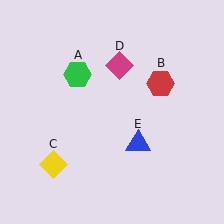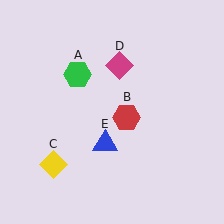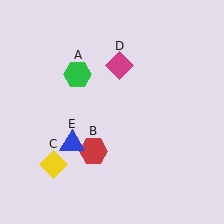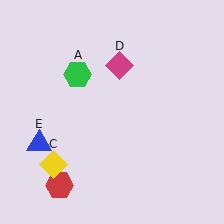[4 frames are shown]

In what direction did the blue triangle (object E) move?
The blue triangle (object E) moved left.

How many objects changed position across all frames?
2 objects changed position: red hexagon (object B), blue triangle (object E).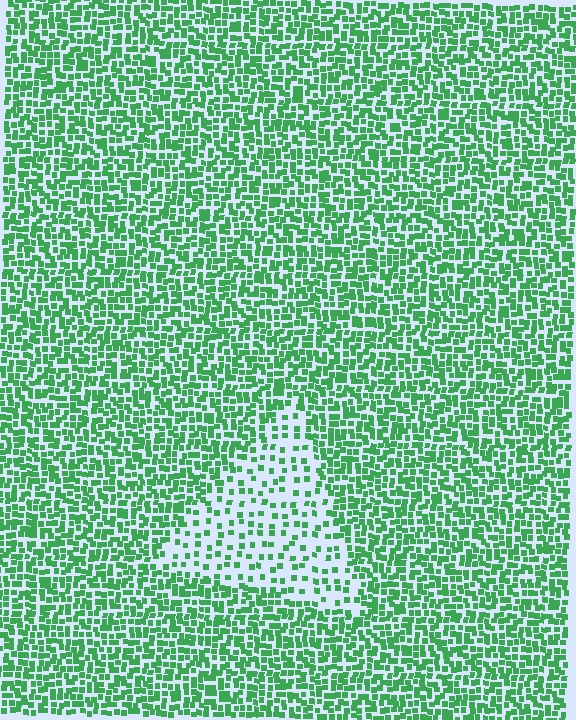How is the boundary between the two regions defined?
The boundary is defined by a change in element density (approximately 2.4x ratio). All elements are the same color, size, and shape.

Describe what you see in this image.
The image contains small green elements arranged at two different densities. A triangle-shaped region is visible where the elements are less densely packed than the surrounding area.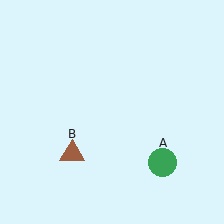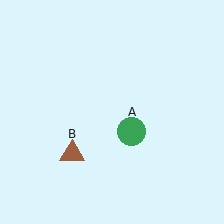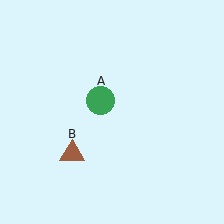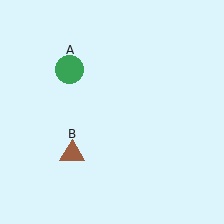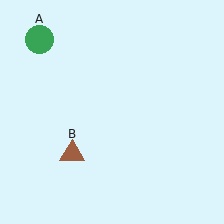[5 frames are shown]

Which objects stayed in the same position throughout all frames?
Brown triangle (object B) remained stationary.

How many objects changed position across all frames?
1 object changed position: green circle (object A).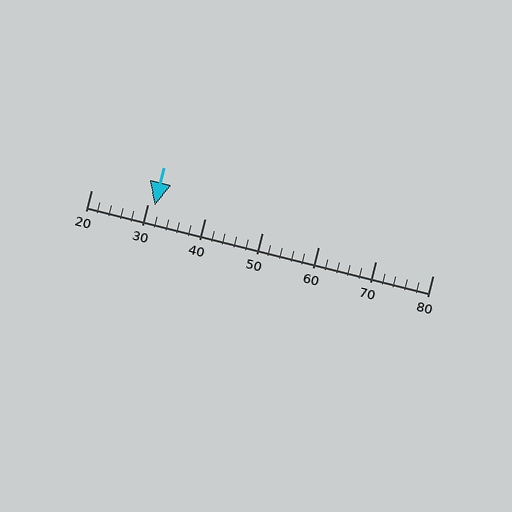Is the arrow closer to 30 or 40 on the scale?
The arrow is closer to 30.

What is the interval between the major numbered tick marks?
The major tick marks are spaced 10 units apart.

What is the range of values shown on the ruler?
The ruler shows values from 20 to 80.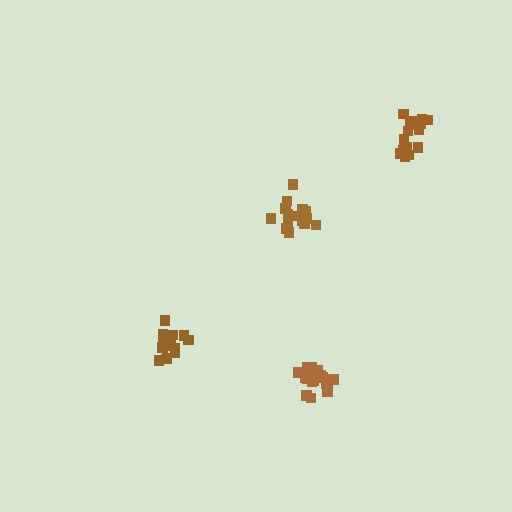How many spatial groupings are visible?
There are 4 spatial groupings.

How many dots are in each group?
Group 1: 16 dots, Group 2: 16 dots, Group 3: 16 dots, Group 4: 20 dots (68 total).